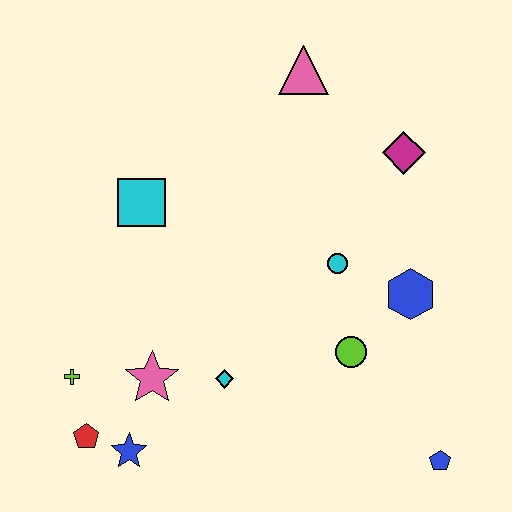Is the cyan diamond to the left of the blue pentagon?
Yes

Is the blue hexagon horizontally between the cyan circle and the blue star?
No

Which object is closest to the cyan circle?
The blue hexagon is closest to the cyan circle.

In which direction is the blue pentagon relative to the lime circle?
The blue pentagon is below the lime circle.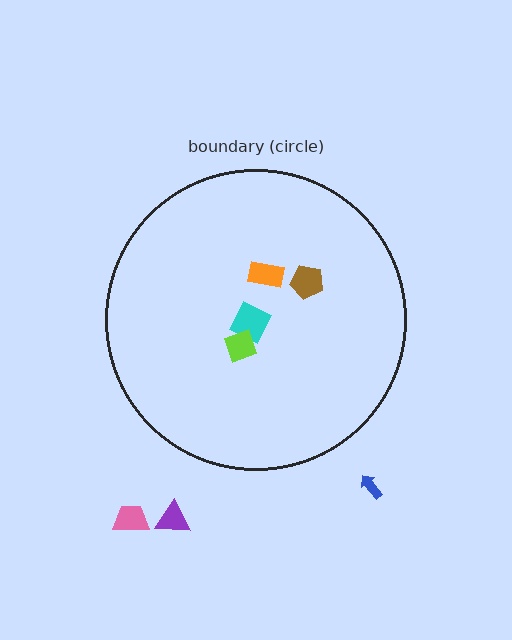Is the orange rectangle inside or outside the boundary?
Inside.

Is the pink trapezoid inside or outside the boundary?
Outside.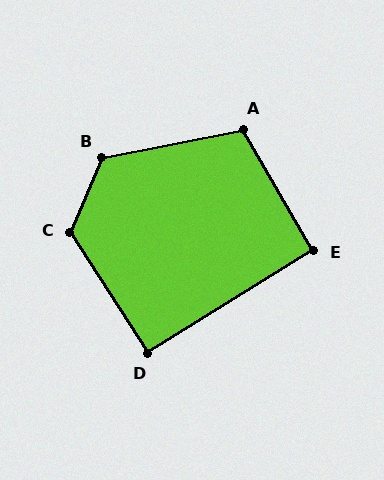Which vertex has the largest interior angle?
C, at approximately 124 degrees.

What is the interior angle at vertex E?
Approximately 92 degrees (approximately right).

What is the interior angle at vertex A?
Approximately 109 degrees (obtuse).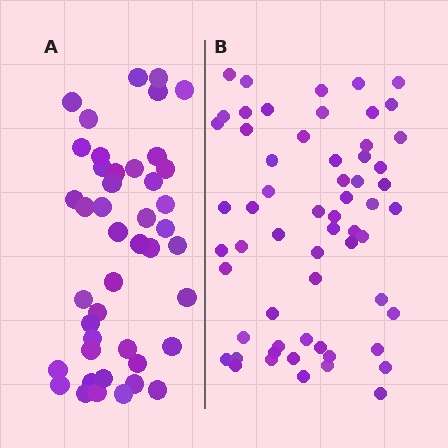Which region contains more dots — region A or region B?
Region B (the right region) has more dots.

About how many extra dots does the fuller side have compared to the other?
Region B has approximately 15 more dots than region A.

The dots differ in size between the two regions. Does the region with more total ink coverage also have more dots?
No. Region A has more total ink coverage because its dots are larger, but region B actually contains more individual dots. Total area can be misleading — the number of items is what matters here.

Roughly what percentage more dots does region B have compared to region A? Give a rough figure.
About 35% more.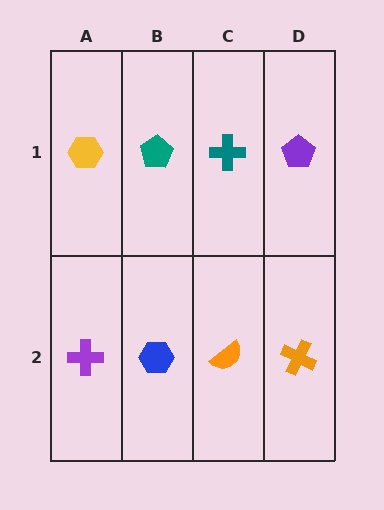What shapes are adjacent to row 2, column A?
A yellow hexagon (row 1, column A), a blue hexagon (row 2, column B).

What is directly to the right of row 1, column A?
A teal pentagon.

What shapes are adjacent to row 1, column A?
A purple cross (row 2, column A), a teal pentagon (row 1, column B).